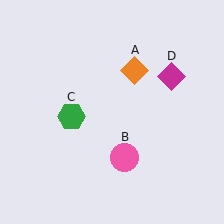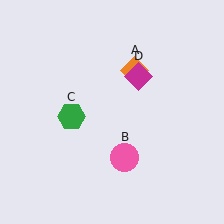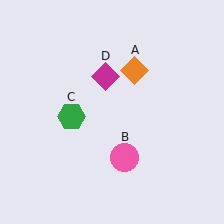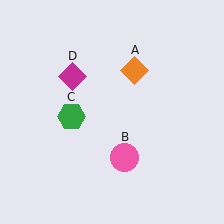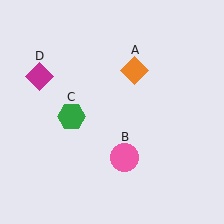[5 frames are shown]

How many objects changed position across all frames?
1 object changed position: magenta diamond (object D).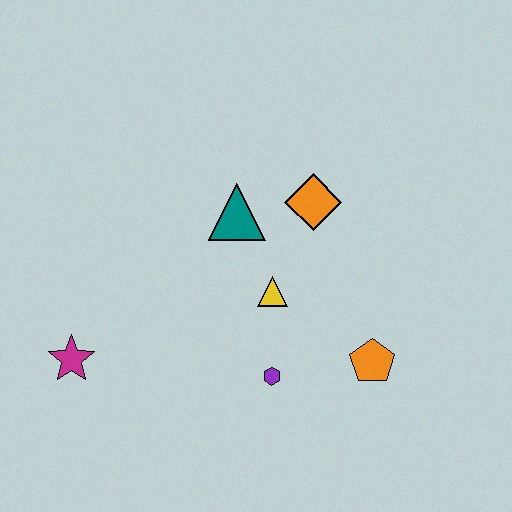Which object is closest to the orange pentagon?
The purple hexagon is closest to the orange pentagon.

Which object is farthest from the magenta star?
The orange pentagon is farthest from the magenta star.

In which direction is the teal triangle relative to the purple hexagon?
The teal triangle is above the purple hexagon.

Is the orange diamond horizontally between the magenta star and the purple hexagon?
No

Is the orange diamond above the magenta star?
Yes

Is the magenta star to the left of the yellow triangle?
Yes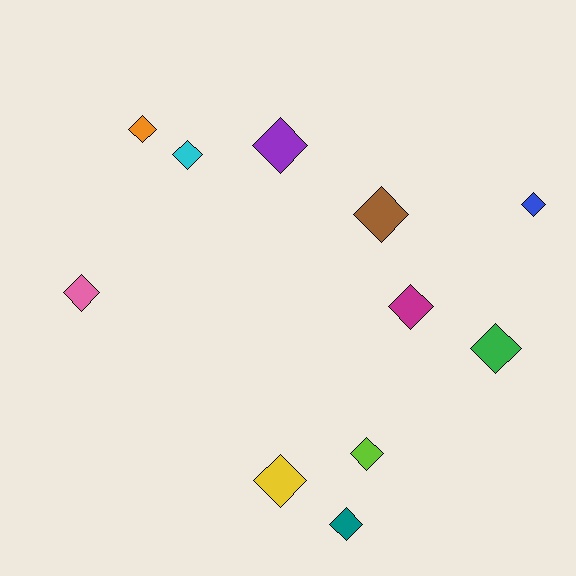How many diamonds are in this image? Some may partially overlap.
There are 11 diamonds.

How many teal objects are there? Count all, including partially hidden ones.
There is 1 teal object.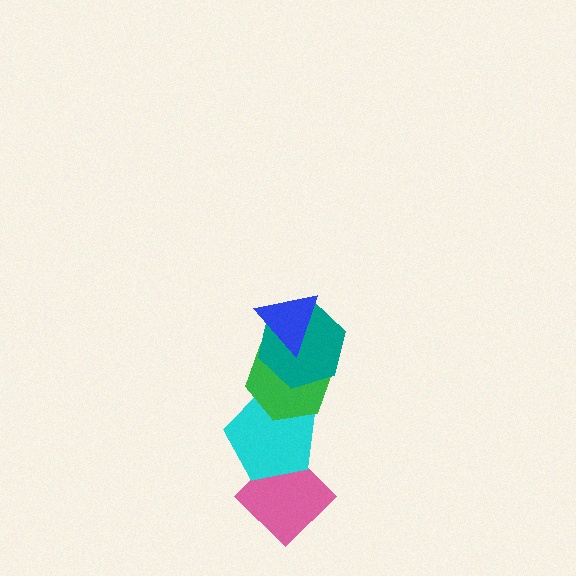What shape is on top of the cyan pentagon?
The green hexagon is on top of the cyan pentagon.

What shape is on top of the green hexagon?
The teal hexagon is on top of the green hexagon.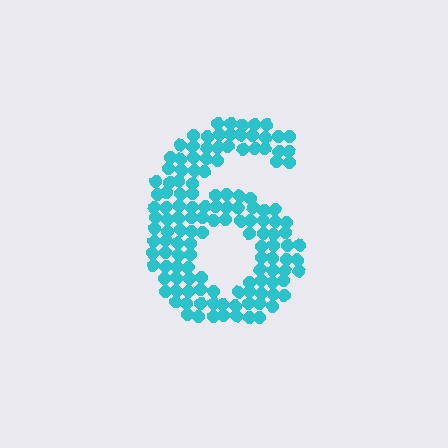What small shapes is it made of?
It is made of small circles.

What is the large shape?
The large shape is the digit 6.